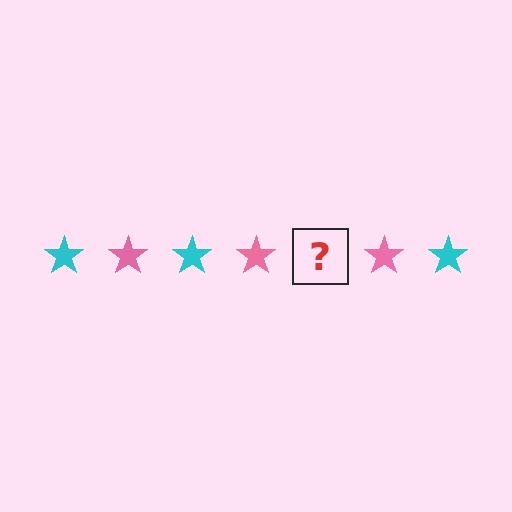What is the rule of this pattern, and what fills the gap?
The rule is that the pattern cycles through cyan, pink stars. The gap should be filled with a cyan star.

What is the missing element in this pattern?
The missing element is a cyan star.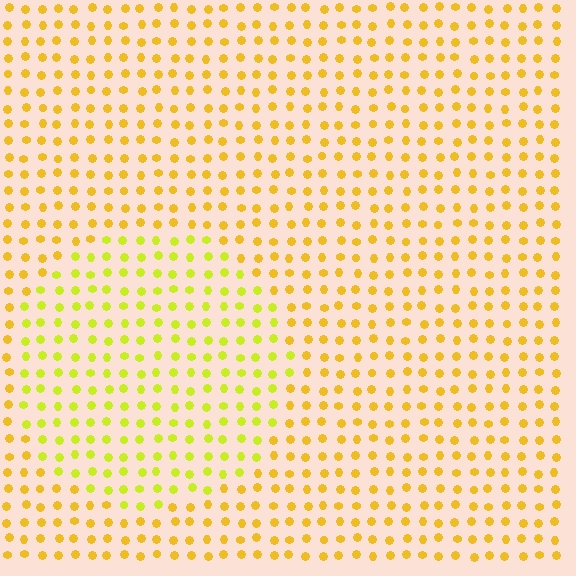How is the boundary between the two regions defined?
The boundary is defined purely by a slight shift in hue (about 26 degrees). Spacing, size, and orientation are identical on both sides.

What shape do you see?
I see a circle.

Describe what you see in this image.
The image is filled with small yellow elements in a uniform arrangement. A circle-shaped region is visible where the elements are tinted to a slightly different hue, forming a subtle color boundary.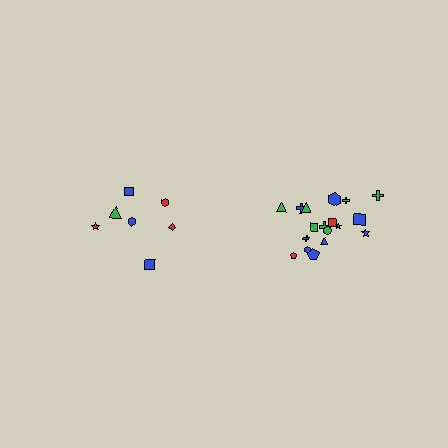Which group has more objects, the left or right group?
The right group.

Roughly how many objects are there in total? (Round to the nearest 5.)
Roughly 25 objects in total.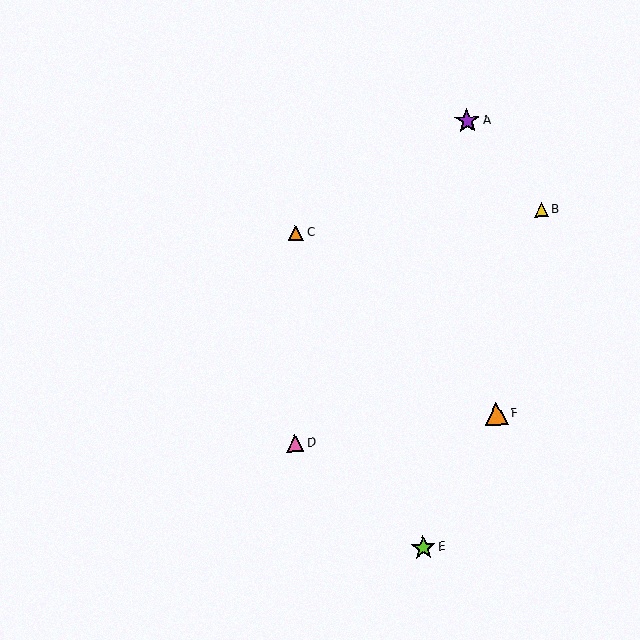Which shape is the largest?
The purple star (labeled A) is the largest.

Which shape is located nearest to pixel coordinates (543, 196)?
The yellow triangle (labeled B) at (542, 210) is nearest to that location.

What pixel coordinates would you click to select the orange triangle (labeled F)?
Click at (496, 414) to select the orange triangle F.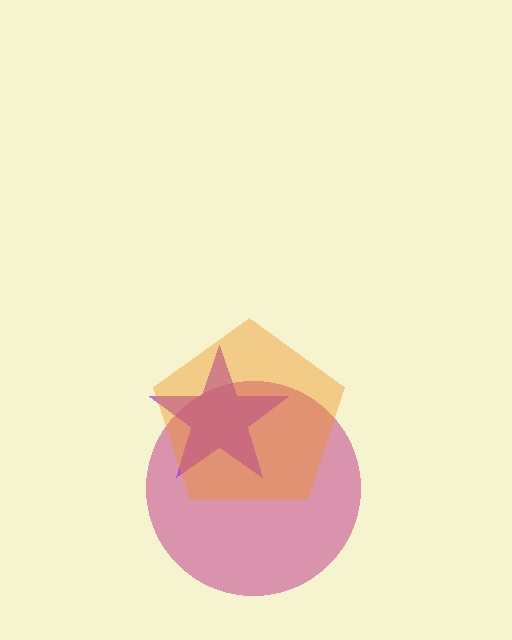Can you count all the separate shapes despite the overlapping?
Yes, there are 3 separate shapes.